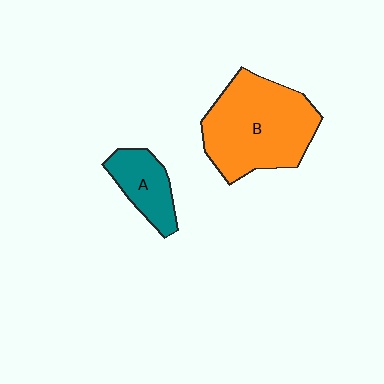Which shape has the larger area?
Shape B (orange).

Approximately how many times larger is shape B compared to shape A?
Approximately 2.5 times.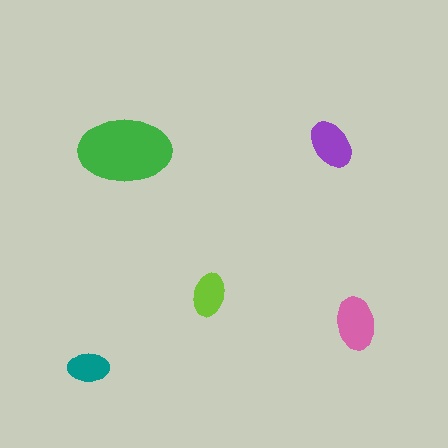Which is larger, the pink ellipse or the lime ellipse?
The pink one.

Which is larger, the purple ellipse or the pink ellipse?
The pink one.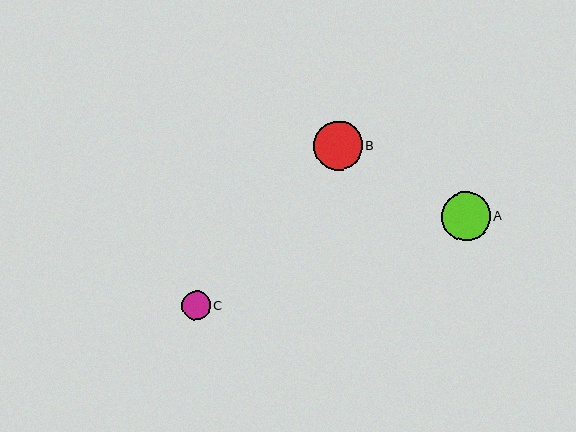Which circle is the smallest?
Circle C is the smallest with a size of approximately 29 pixels.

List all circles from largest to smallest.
From largest to smallest: B, A, C.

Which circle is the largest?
Circle B is the largest with a size of approximately 49 pixels.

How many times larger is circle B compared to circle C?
Circle B is approximately 1.7 times the size of circle C.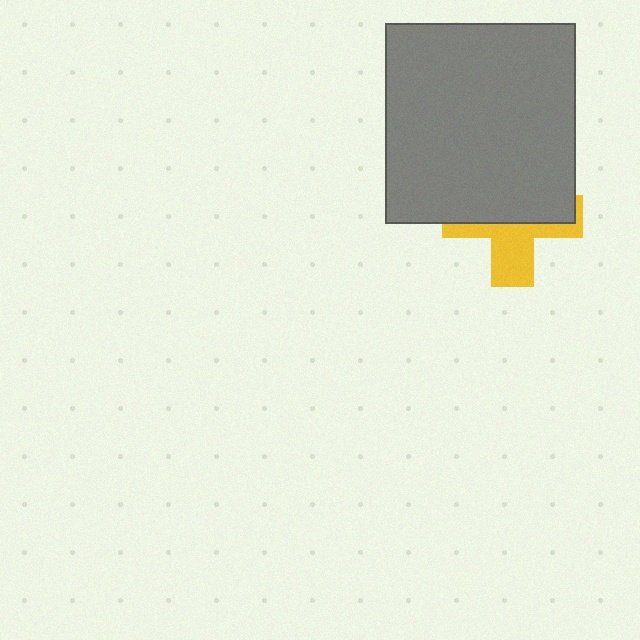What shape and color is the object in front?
The object in front is a gray rectangle.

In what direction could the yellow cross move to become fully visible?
The yellow cross could move down. That would shift it out from behind the gray rectangle entirely.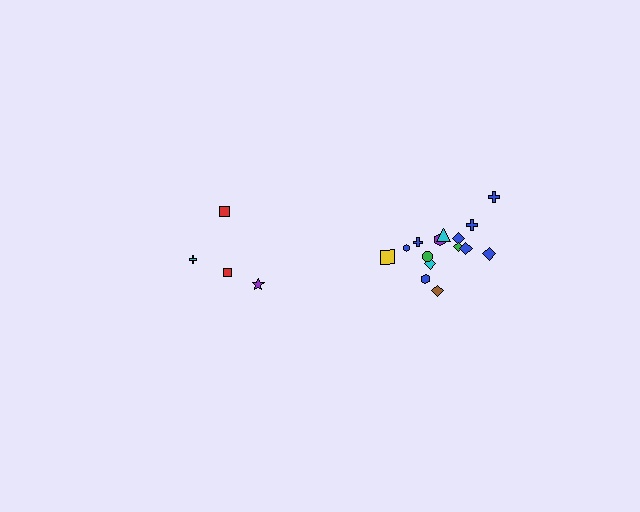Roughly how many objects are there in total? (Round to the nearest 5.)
Roughly 20 objects in total.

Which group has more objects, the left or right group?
The right group.